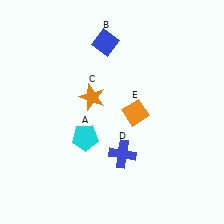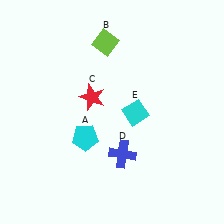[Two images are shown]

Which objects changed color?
B changed from blue to lime. C changed from orange to red. E changed from orange to cyan.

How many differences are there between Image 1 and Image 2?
There are 3 differences between the two images.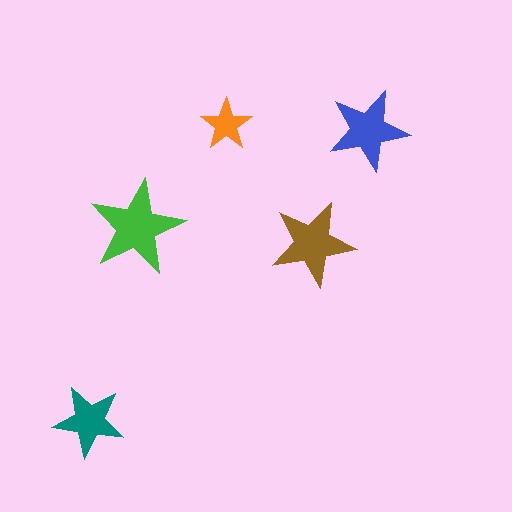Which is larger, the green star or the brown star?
The green one.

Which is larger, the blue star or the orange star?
The blue one.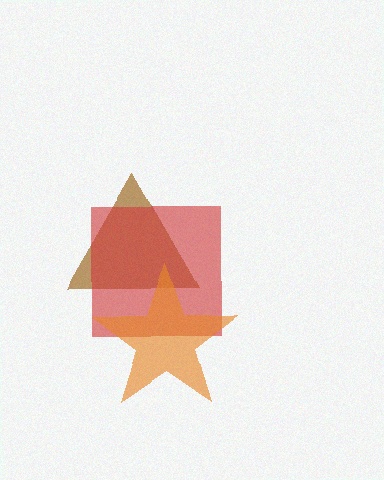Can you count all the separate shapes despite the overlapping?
Yes, there are 3 separate shapes.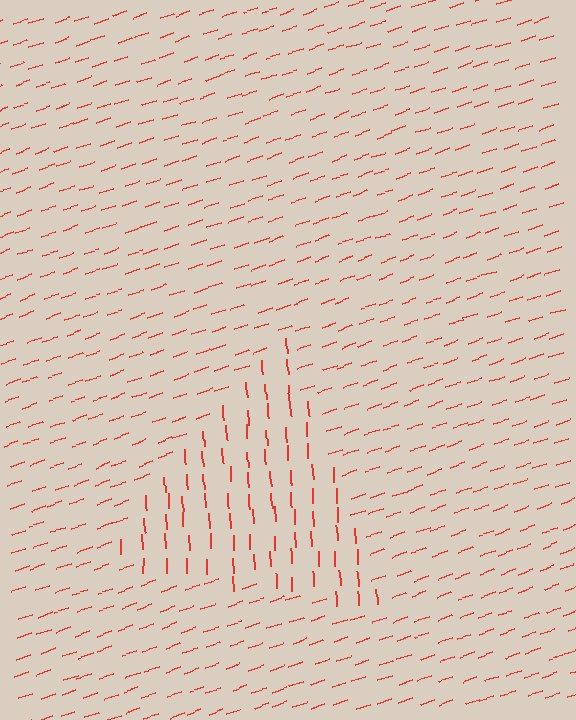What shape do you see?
I see a triangle.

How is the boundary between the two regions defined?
The boundary is defined purely by a change in line orientation (approximately 74 degrees difference). All lines are the same color and thickness.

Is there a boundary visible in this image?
Yes, there is a texture boundary formed by a change in line orientation.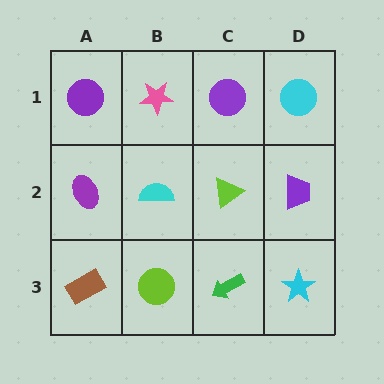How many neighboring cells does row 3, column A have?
2.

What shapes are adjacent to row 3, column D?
A purple trapezoid (row 2, column D), a green arrow (row 3, column C).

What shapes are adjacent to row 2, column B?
A pink star (row 1, column B), a lime circle (row 3, column B), a purple ellipse (row 2, column A), a lime triangle (row 2, column C).